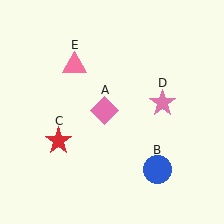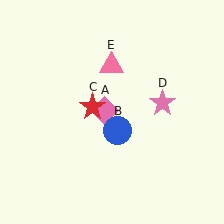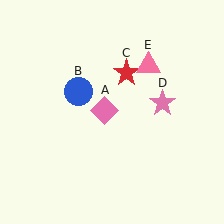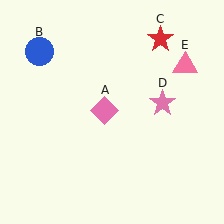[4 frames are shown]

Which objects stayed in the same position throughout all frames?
Pink diamond (object A) and pink star (object D) remained stationary.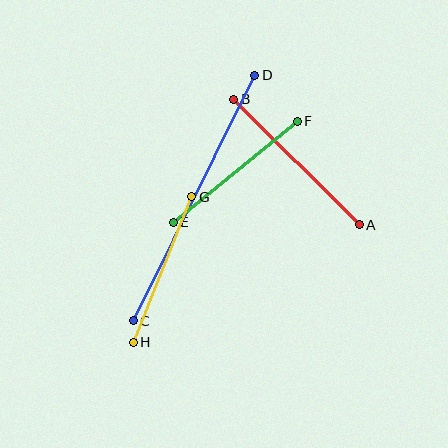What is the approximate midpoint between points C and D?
The midpoint is at approximately (194, 198) pixels.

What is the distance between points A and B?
The distance is approximately 177 pixels.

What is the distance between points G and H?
The distance is approximately 157 pixels.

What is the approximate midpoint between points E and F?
The midpoint is at approximately (235, 172) pixels.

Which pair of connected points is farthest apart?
Points C and D are farthest apart.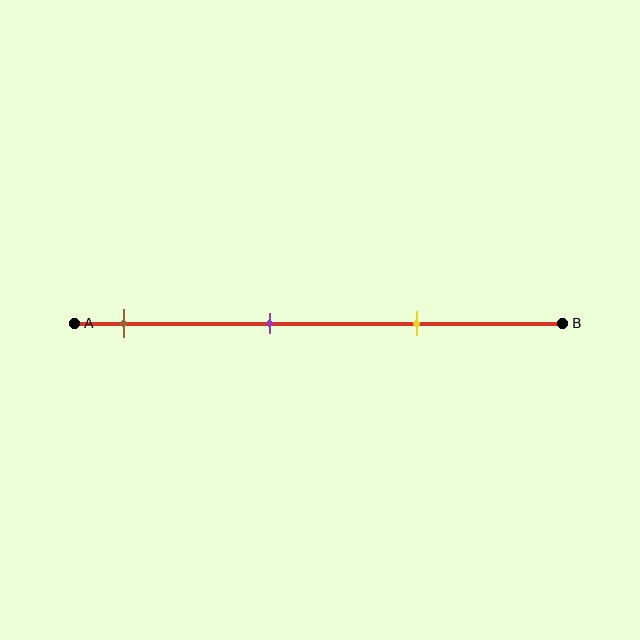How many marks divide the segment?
There are 3 marks dividing the segment.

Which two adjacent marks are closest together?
The purple and yellow marks are the closest adjacent pair.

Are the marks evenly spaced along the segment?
Yes, the marks are approximately evenly spaced.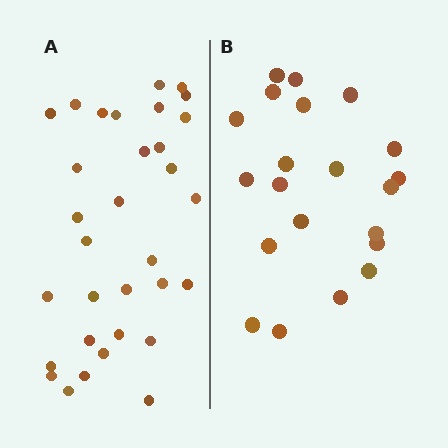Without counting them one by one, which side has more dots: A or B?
Region A (the left region) has more dots.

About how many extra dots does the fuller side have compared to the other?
Region A has roughly 12 or so more dots than region B.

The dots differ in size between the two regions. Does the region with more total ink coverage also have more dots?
No. Region B has more total ink coverage because its dots are larger, but region A actually contains more individual dots. Total area can be misleading — the number of items is what matters here.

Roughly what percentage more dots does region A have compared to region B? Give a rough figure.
About 50% more.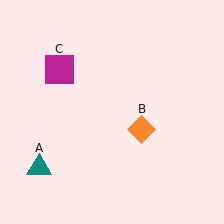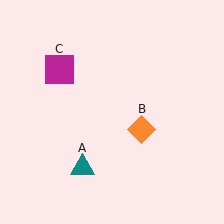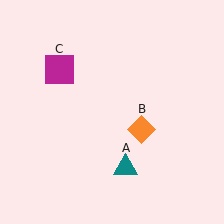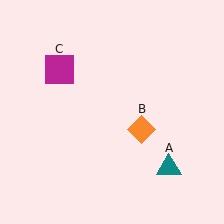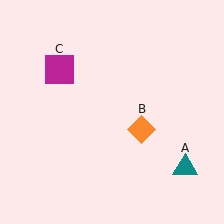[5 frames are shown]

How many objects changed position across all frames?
1 object changed position: teal triangle (object A).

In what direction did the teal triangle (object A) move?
The teal triangle (object A) moved right.